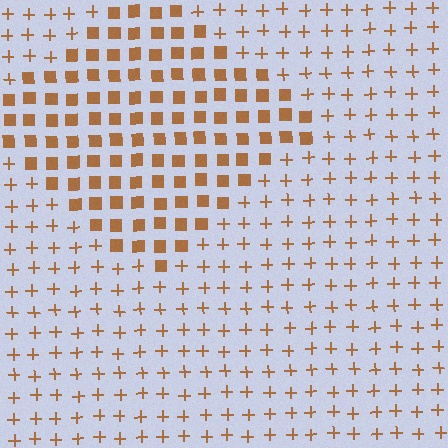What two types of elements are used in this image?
The image uses squares inside the diamond region and plus signs outside it.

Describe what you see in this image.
The image is filled with small brown elements arranged in a uniform grid. A diamond-shaped region contains squares, while the surrounding area contains plus signs. The boundary is defined purely by the change in element shape.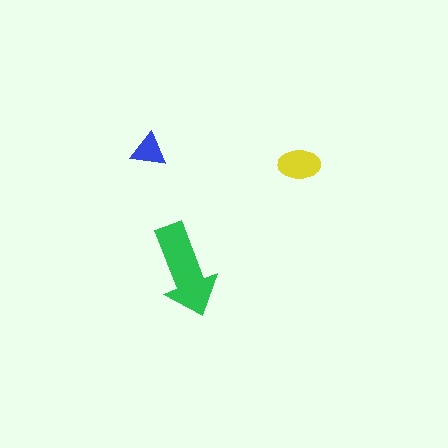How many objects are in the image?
There are 3 objects in the image.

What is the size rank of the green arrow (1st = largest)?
1st.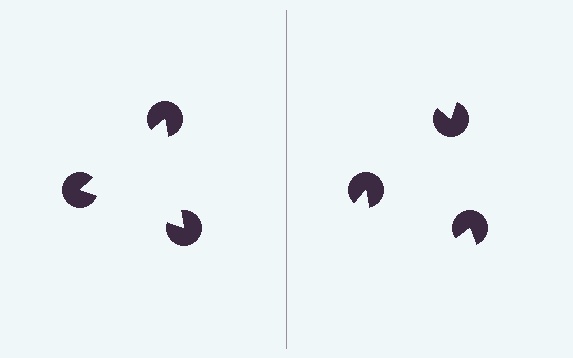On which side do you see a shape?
An illusory triangle appears on the left side. On the right side the wedge cuts are rotated, so no coherent shape forms.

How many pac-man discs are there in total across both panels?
6 — 3 on each side.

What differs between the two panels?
The pac-man discs are positioned identically on both sides; only the wedge orientations differ. On the left they align to a triangle; on the right they are misaligned.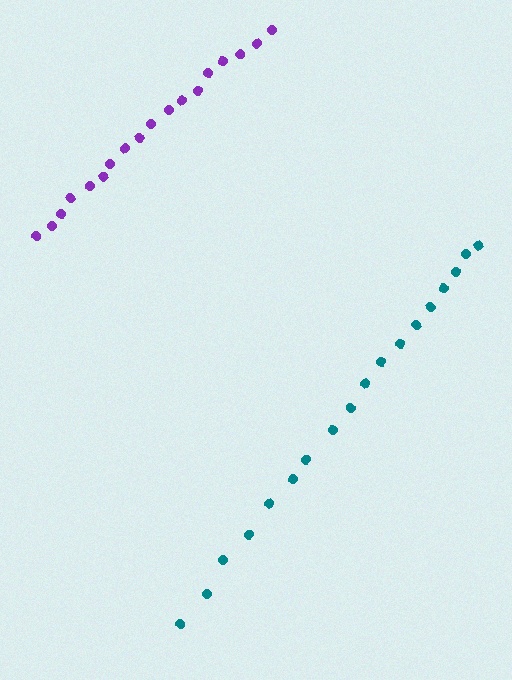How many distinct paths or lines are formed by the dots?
There are 2 distinct paths.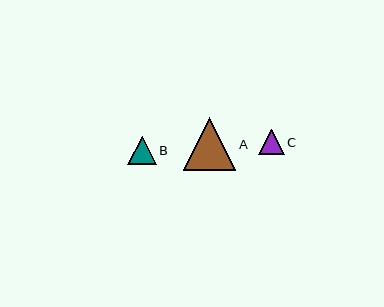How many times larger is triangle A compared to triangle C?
Triangle A is approximately 2.1 times the size of triangle C.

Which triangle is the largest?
Triangle A is the largest with a size of approximately 52 pixels.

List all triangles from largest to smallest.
From largest to smallest: A, B, C.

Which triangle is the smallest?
Triangle C is the smallest with a size of approximately 25 pixels.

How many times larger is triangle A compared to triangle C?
Triangle A is approximately 2.1 times the size of triangle C.